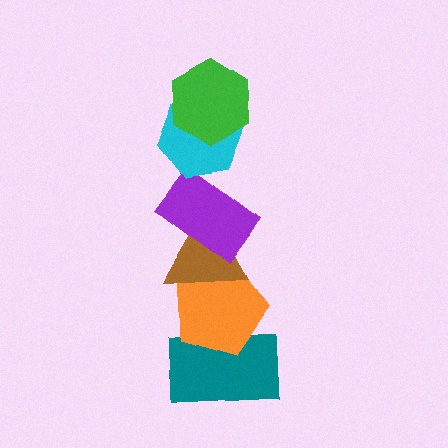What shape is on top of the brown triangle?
The purple rectangle is on top of the brown triangle.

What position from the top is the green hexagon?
The green hexagon is 1st from the top.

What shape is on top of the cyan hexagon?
The green hexagon is on top of the cyan hexagon.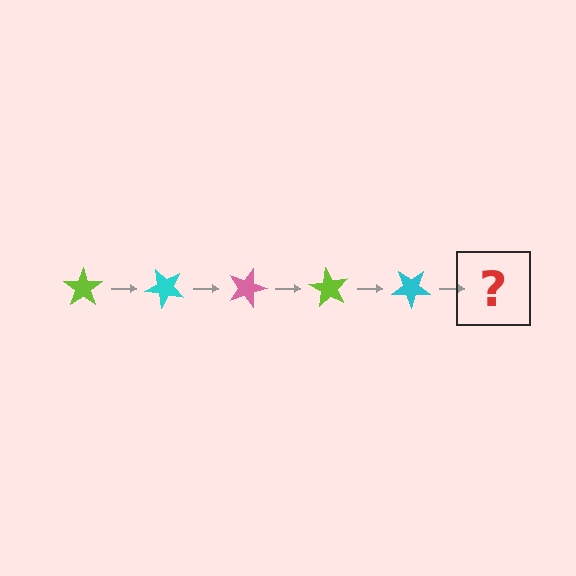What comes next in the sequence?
The next element should be a pink star, rotated 225 degrees from the start.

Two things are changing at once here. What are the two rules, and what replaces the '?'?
The two rules are that it rotates 45 degrees each step and the color cycles through lime, cyan, and pink. The '?' should be a pink star, rotated 225 degrees from the start.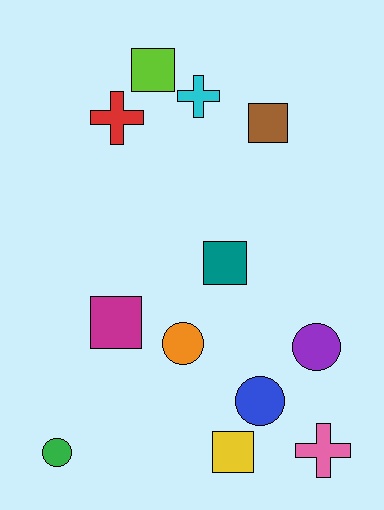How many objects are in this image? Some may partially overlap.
There are 12 objects.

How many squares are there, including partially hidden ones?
There are 5 squares.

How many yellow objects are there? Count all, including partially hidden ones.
There is 1 yellow object.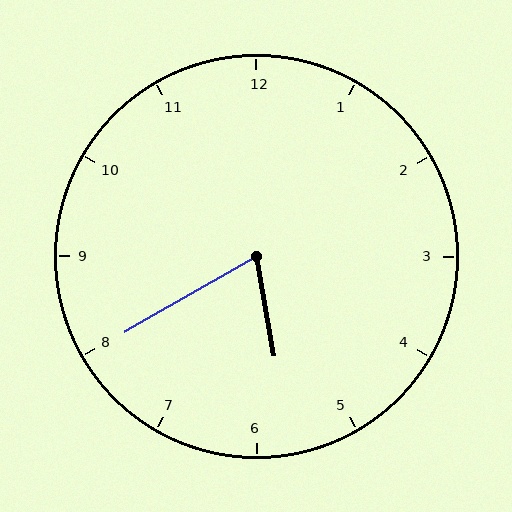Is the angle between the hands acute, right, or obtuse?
It is acute.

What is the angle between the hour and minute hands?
Approximately 70 degrees.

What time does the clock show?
5:40.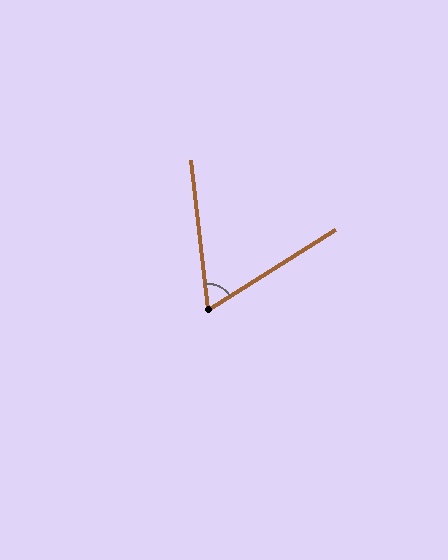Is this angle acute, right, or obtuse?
It is acute.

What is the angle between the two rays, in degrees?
Approximately 64 degrees.